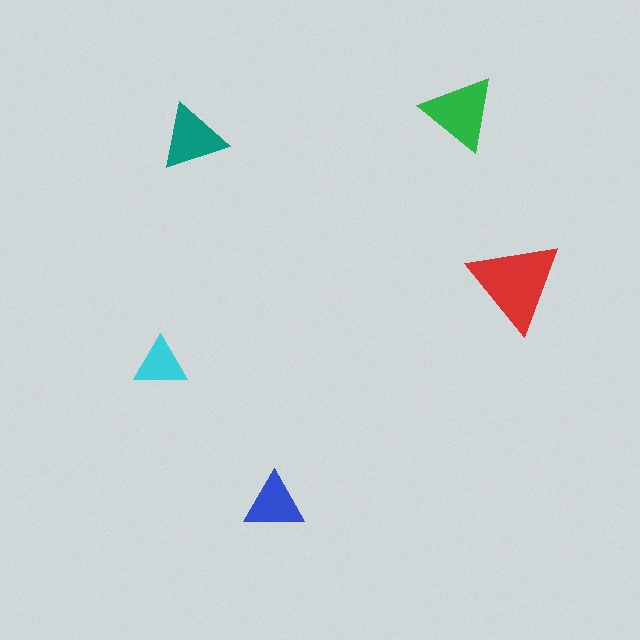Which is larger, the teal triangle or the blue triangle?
The teal one.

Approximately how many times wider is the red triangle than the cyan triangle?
About 2 times wider.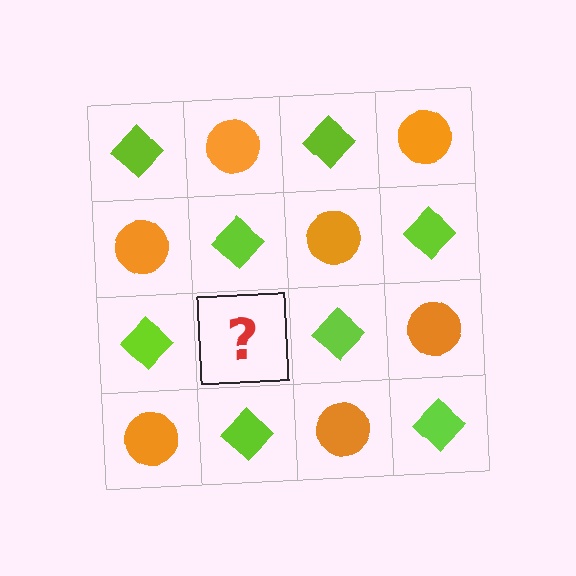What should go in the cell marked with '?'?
The missing cell should contain an orange circle.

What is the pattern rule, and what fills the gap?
The rule is that it alternates lime diamond and orange circle in a checkerboard pattern. The gap should be filled with an orange circle.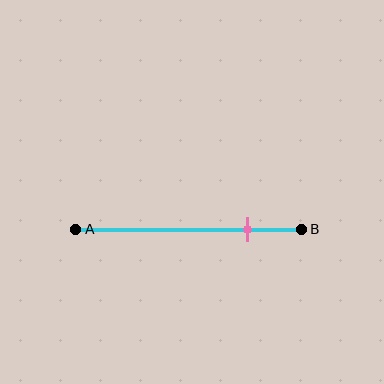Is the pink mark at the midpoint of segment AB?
No, the mark is at about 75% from A, not at the 50% midpoint.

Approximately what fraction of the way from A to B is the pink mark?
The pink mark is approximately 75% of the way from A to B.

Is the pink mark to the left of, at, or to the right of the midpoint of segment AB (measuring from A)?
The pink mark is to the right of the midpoint of segment AB.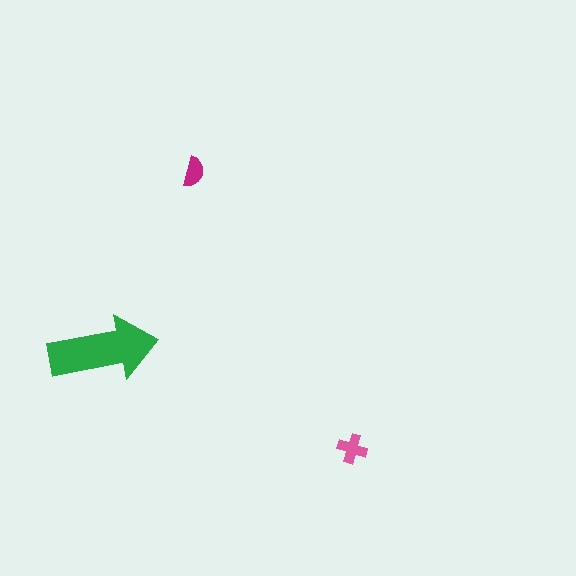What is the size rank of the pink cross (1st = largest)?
2nd.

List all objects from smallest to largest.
The magenta semicircle, the pink cross, the green arrow.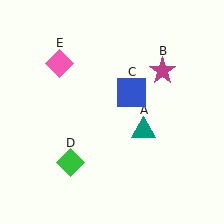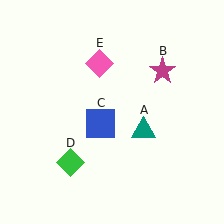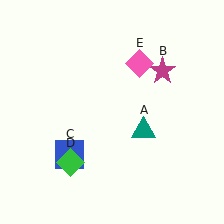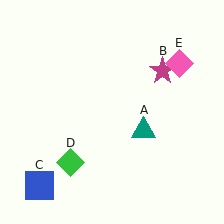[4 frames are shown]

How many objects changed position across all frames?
2 objects changed position: blue square (object C), pink diamond (object E).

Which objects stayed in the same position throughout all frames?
Teal triangle (object A) and magenta star (object B) and green diamond (object D) remained stationary.